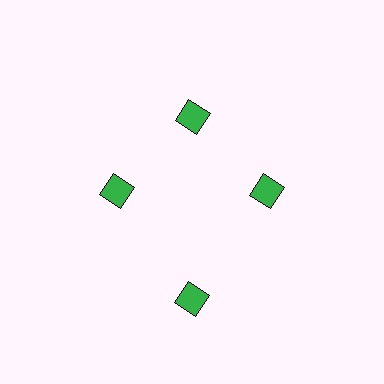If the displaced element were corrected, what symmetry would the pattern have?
It would have 4-fold rotational symmetry — the pattern would map onto itself every 90 degrees.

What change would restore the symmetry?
The symmetry would be restored by moving it inward, back onto the ring so that all 4 diamonds sit at equal angles and equal distance from the center.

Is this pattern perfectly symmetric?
No. The 4 green diamonds are arranged in a ring, but one element near the 6 o'clock position is pushed outward from the center, breaking the 4-fold rotational symmetry.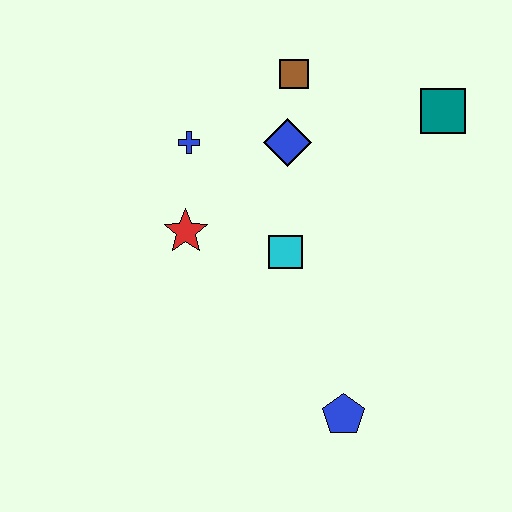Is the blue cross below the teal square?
Yes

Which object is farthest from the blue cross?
The blue pentagon is farthest from the blue cross.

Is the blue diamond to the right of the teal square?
No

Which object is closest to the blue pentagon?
The cyan square is closest to the blue pentagon.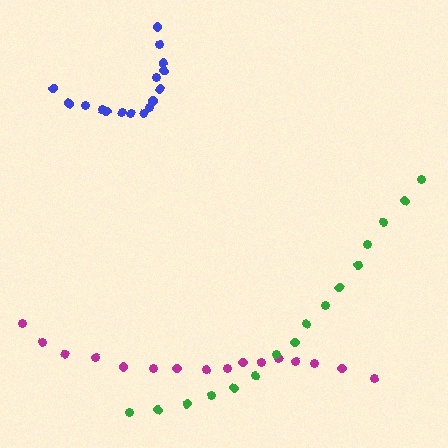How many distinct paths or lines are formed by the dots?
There are 3 distinct paths.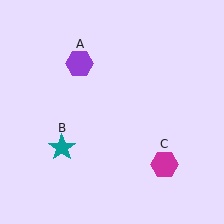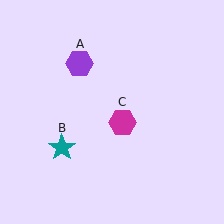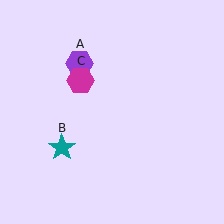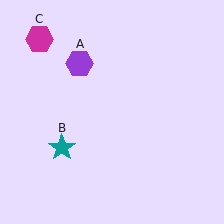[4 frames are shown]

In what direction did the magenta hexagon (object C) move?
The magenta hexagon (object C) moved up and to the left.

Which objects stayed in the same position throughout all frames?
Purple hexagon (object A) and teal star (object B) remained stationary.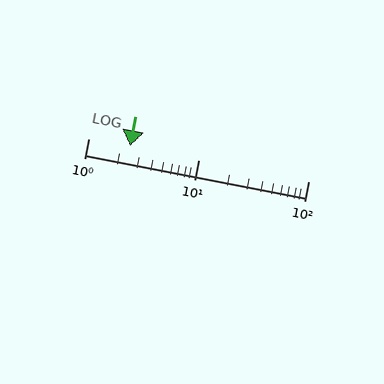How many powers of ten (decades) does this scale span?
The scale spans 2 decades, from 1 to 100.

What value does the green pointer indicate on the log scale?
The pointer indicates approximately 2.4.